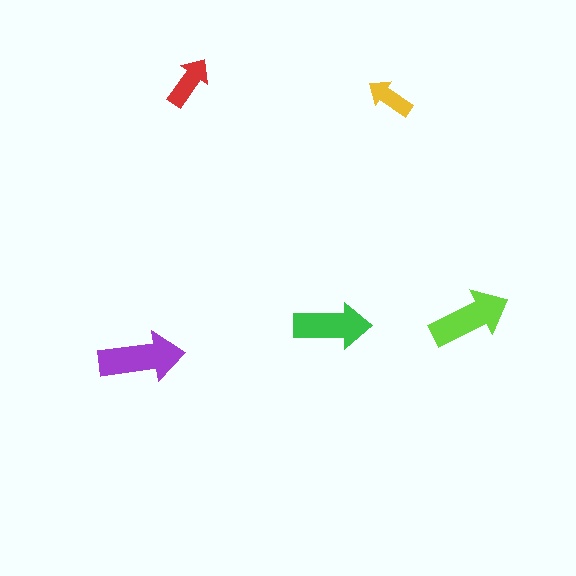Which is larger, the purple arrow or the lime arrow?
The purple one.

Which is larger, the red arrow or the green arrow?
The green one.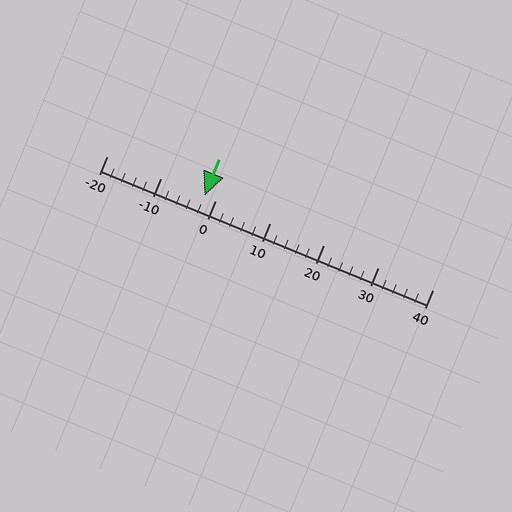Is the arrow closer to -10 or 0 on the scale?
The arrow is closer to 0.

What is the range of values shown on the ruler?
The ruler shows values from -20 to 40.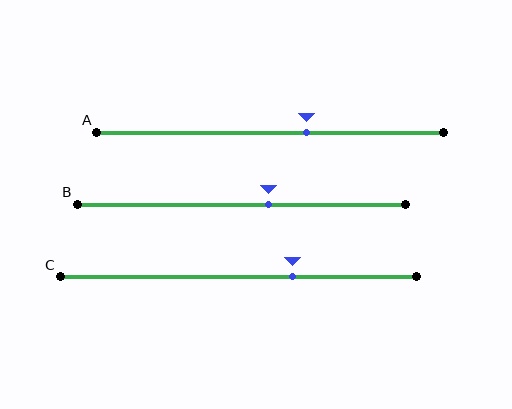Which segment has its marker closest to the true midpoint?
Segment B has its marker closest to the true midpoint.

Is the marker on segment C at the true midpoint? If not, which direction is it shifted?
No, the marker on segment C is shifted to the right by about 15% of the segment length.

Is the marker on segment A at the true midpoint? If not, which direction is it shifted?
No, the marker on segment A is shifted to the right by about 11% of the segment length.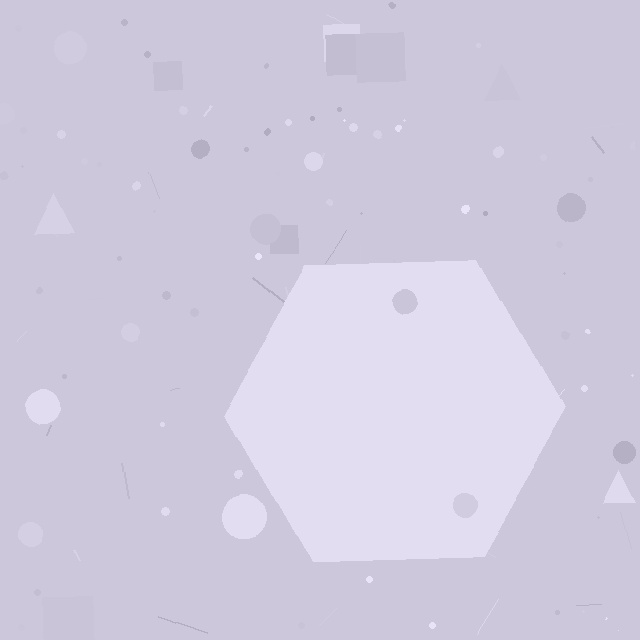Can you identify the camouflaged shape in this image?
The camouflaged shape is a hexagon.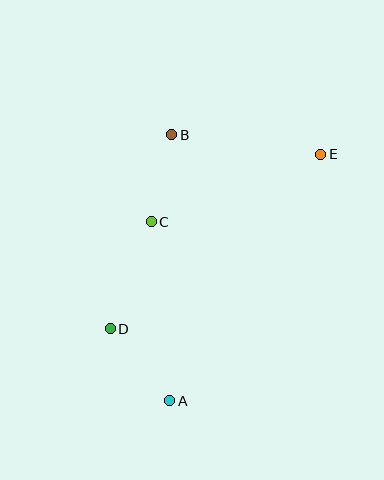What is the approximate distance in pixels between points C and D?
The distance between C and D is approximately 115 pixels.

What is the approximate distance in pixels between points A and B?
The distance between A and B is approximately 266 pixels.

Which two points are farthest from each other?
Points A and E are farthest from each other.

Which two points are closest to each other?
Points B and C are closest to each other.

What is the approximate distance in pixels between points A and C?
The distance between A and C is approximately 180 pixels.